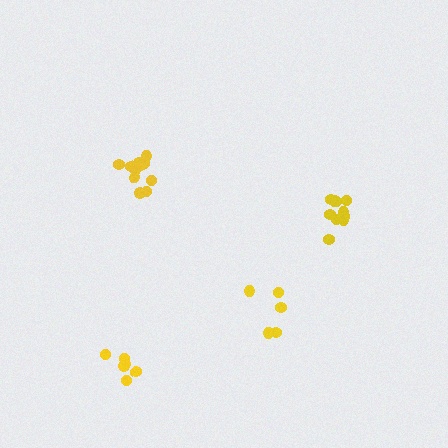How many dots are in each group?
Group 1: 5 dots, Group 2: 11 dots, Group 3: 6 dots, Group 4: 11 dots (33 total).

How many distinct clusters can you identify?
There are 4 distinct clusters.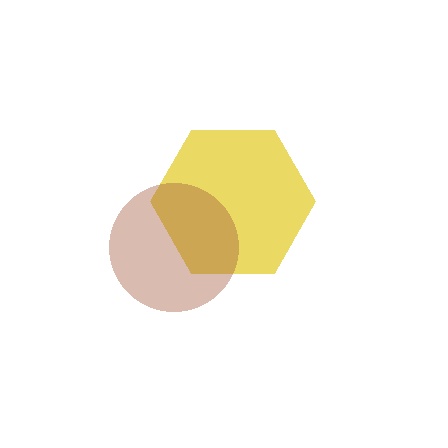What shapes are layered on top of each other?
The layered shapes are: a yellow hexagon, a brown circle.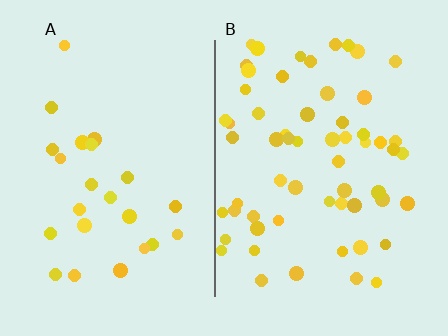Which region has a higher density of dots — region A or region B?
B (the right).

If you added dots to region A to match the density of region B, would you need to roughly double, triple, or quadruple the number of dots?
Approximately double.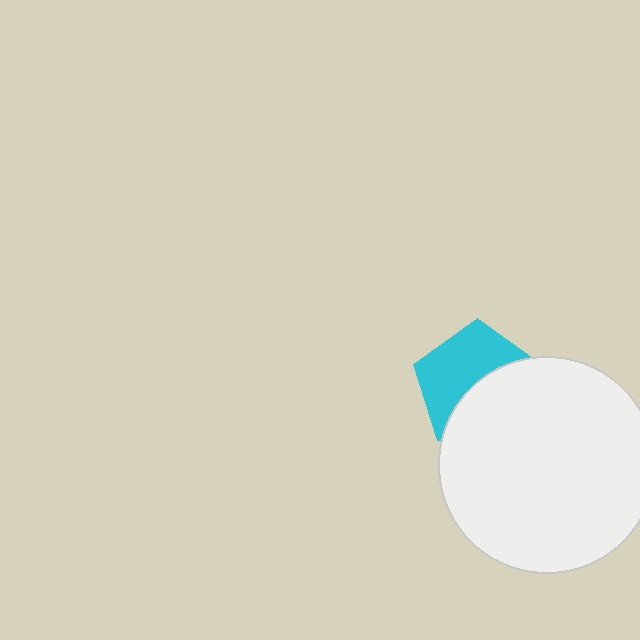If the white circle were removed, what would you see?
You would see the complete cyan pentagon.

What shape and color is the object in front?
The object in front is a white circle.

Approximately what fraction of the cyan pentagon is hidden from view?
Roughly 49% of the cyan pentagon is hidden behind the white circle.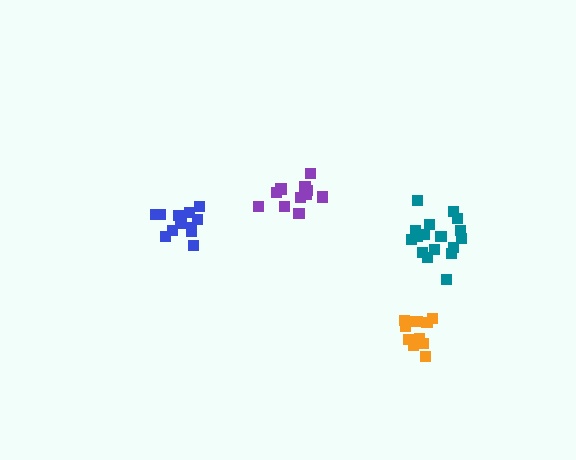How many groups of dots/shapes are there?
There are 4 groups.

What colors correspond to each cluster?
The clusters are colored: purple, blue, teal, orange.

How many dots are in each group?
Group 1: 12 dots, Group 2: 12 dots, Group 3: 17 dots, Group 4: 13 dots (54 total).